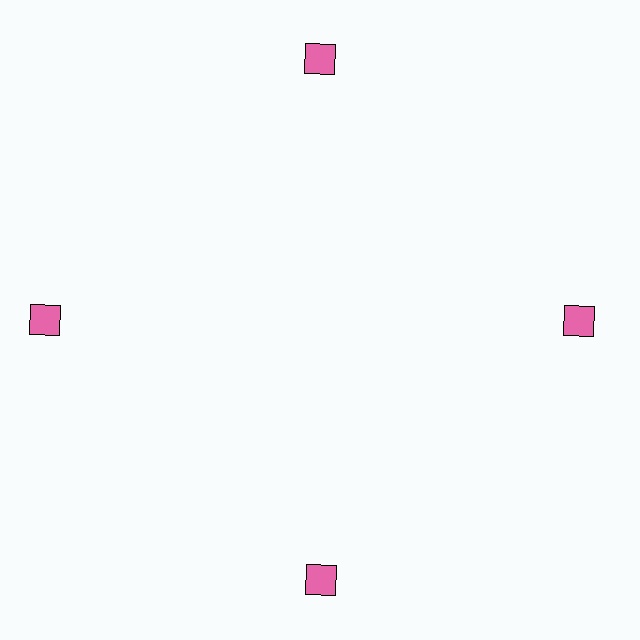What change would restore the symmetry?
The symmetry would be restored by moving it inward, back onto the ring so that all 4 squares sit at equal angles and equal distance from the center.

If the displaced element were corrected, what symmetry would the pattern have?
It would have 4-fold rotational symmetry — the pattern would map onto itself every 90 degrees.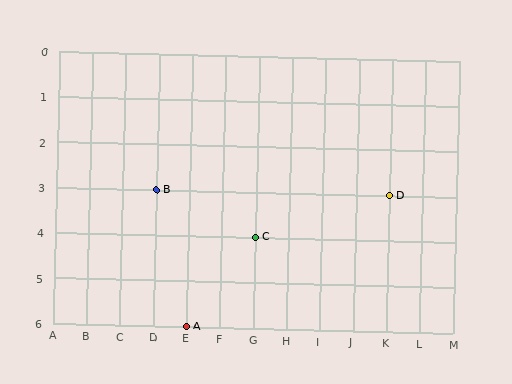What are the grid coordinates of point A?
Point A is at grid coordinates (E, 6).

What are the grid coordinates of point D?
Point D is at grid coordinates (K, 3).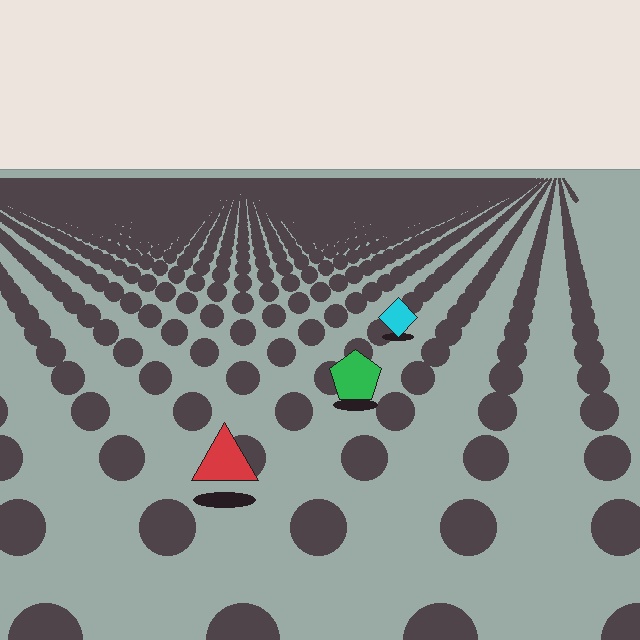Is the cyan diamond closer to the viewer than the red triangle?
No. The red triangle is closer — you can tell from the texture gradient: the ground texture is coarser near it.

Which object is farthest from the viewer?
The cyan diamond is farthest from the viewer. It appears smaller and the ground texture around it is denser.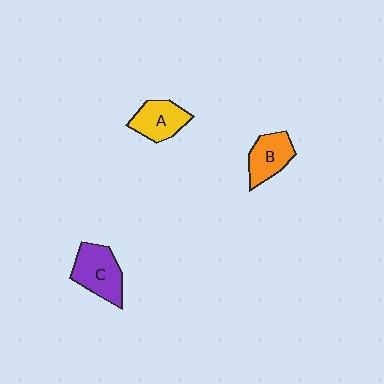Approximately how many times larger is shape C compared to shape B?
Approximately 1.3 times.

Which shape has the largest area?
Shape C (purple).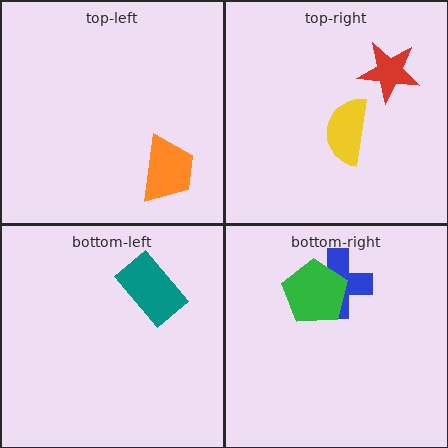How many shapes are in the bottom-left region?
1.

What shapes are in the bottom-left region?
The teal rectangle.